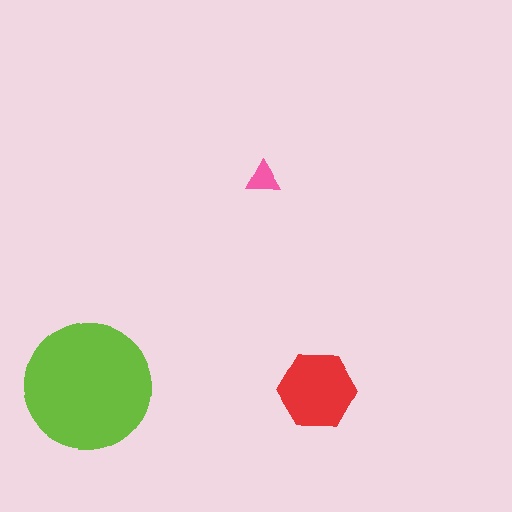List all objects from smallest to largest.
The pink triangle, the red hexagon, the lime circle.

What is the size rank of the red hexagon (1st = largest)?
2nd.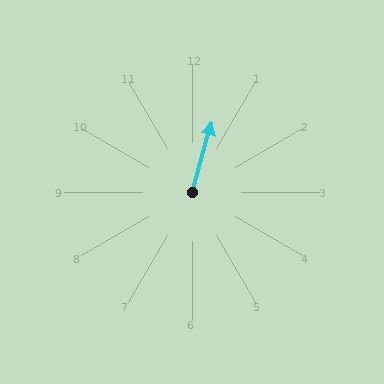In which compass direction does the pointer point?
North.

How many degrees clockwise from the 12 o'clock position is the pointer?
Approximately 16 degrees.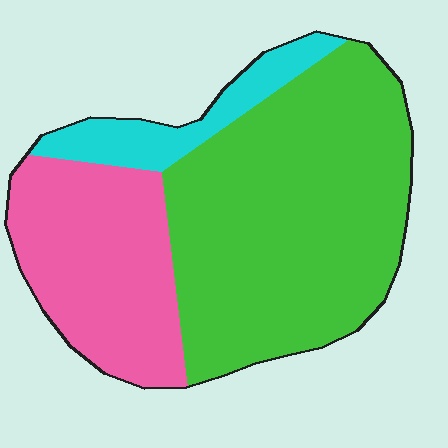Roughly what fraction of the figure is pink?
Pink covers 30% of the figure.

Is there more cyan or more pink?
Pink.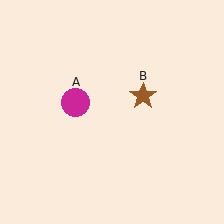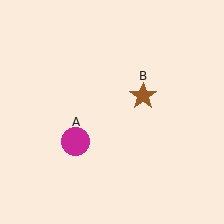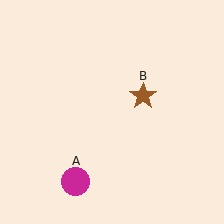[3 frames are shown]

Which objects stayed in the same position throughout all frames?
Brown star (object B) remained stationary.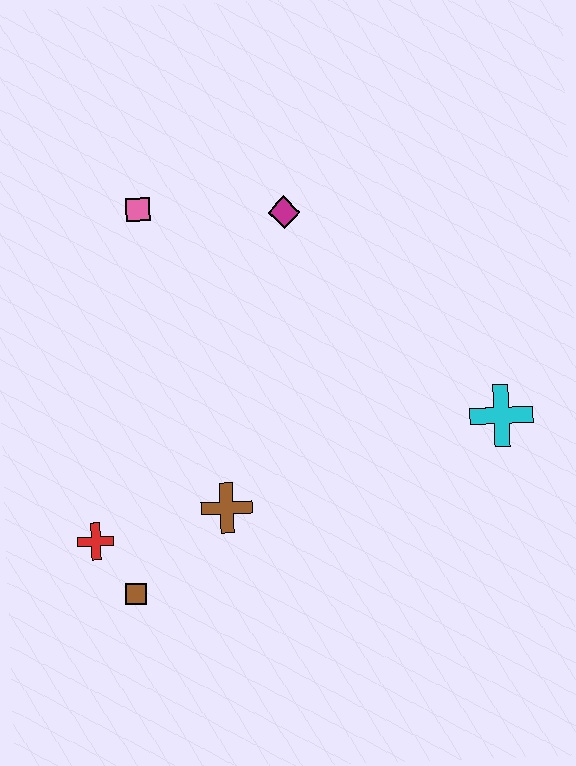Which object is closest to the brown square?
The red cross is closest to the brown square.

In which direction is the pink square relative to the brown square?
The pink square is above the brown square.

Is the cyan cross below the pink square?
Yes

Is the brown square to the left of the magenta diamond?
Yes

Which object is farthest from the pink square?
The cyan cross is farthest from the pink square.